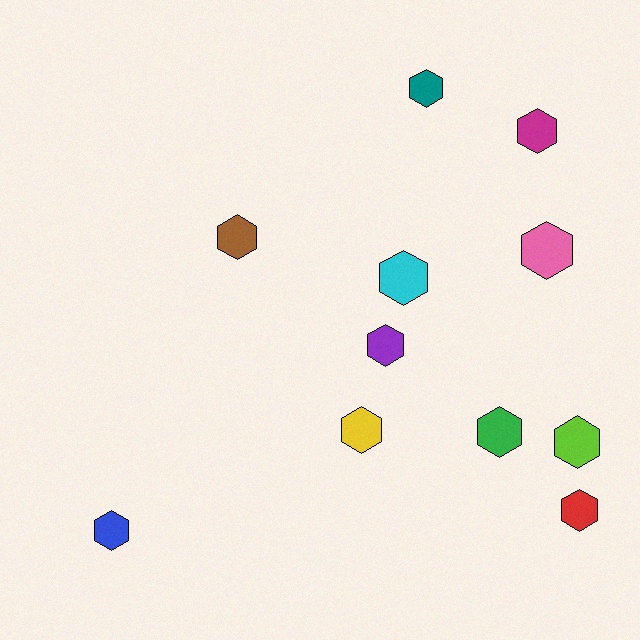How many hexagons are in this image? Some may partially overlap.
There are 11 hexagons.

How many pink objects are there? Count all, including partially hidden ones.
There is 1 pink object.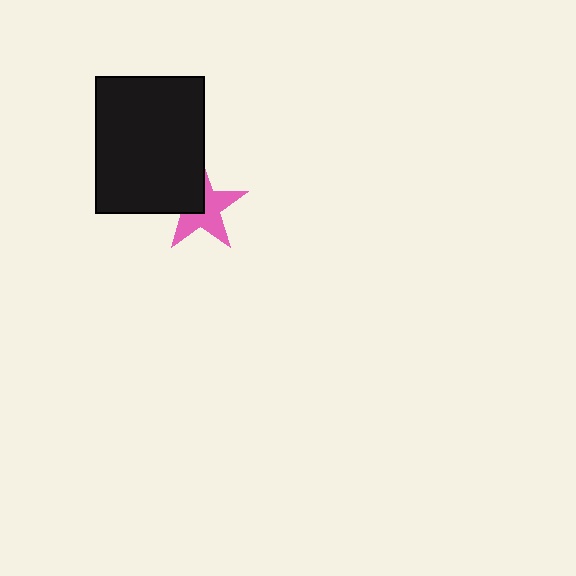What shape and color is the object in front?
The object in front is a black rectangle.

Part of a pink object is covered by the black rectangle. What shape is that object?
It is a star.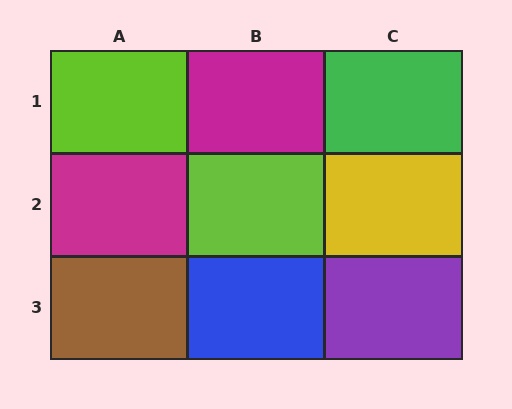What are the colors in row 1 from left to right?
Lime, magenta, green.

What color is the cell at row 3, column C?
Purple.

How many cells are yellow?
1 cell is yellow.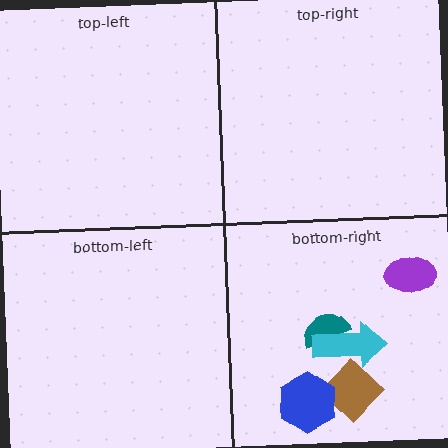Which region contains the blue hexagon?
The bottom-right region.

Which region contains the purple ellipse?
The bottom-right region.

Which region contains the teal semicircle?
The bottom-right region.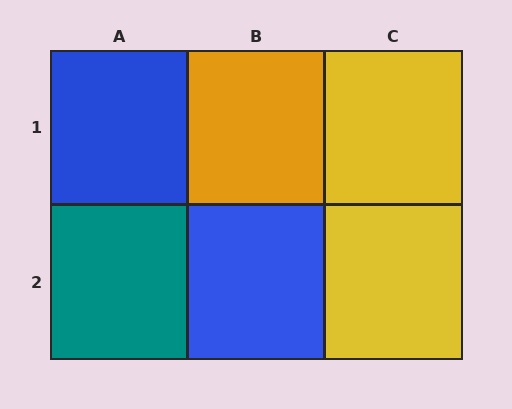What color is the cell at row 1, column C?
Yellow.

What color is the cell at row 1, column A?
Blue.